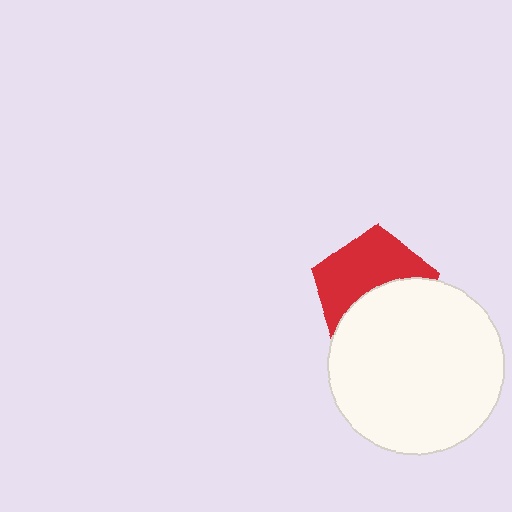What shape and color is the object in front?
The object in front is a white circle.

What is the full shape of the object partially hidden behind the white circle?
The partially hidden object is a red pentagon.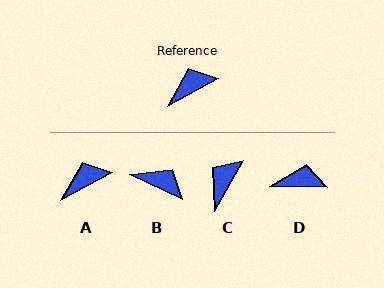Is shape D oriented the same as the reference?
No, it is off by about 30 degrees.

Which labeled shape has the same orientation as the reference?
A.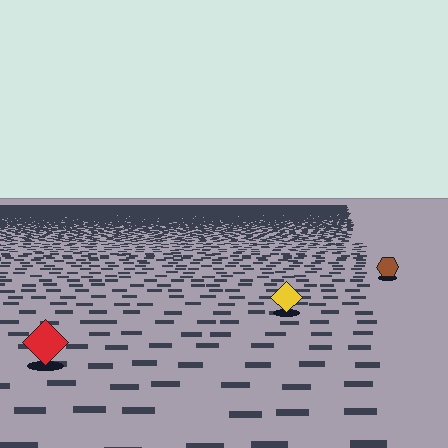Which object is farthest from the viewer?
The brown hexagon is farthest from the viewer. It appears smaller and the ground texture around it is denser.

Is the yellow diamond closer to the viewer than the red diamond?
No. The red diamond is closer — you can tell from the texture gradient: the ground texture is coarser near it.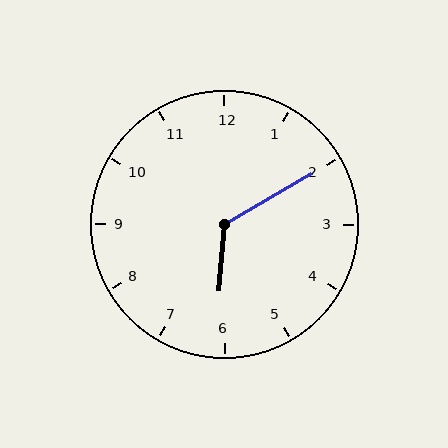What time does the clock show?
6:10.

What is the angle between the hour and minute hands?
Approximately 125 degrees.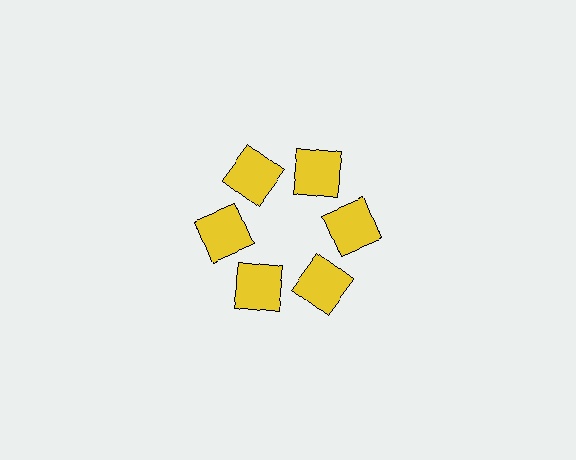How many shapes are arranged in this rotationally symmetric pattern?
There are 6 shapes, arranged in 6 groups of 1.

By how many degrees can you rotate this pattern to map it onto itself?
The pattern maps onto itself every 60 degrees of rotation.